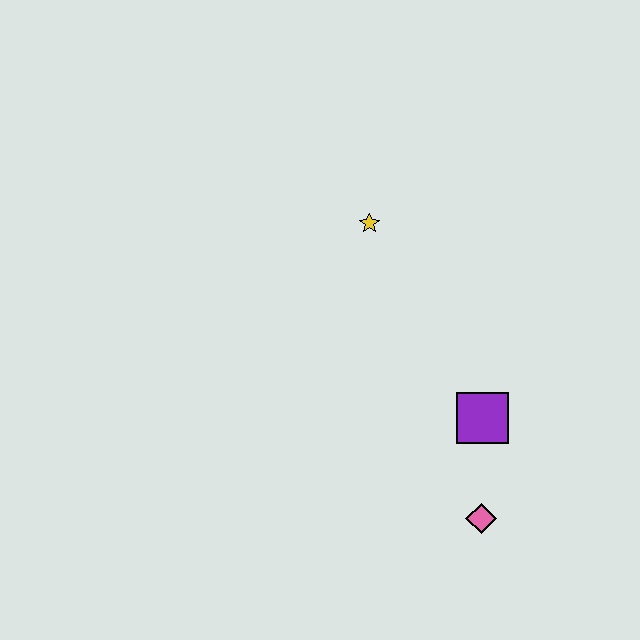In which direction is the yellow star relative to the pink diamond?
The yellow star is above the pink diamond.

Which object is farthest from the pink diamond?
The yellow star is farthest from the pink diamond.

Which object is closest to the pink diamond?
The purple square is closest to the pink diamond.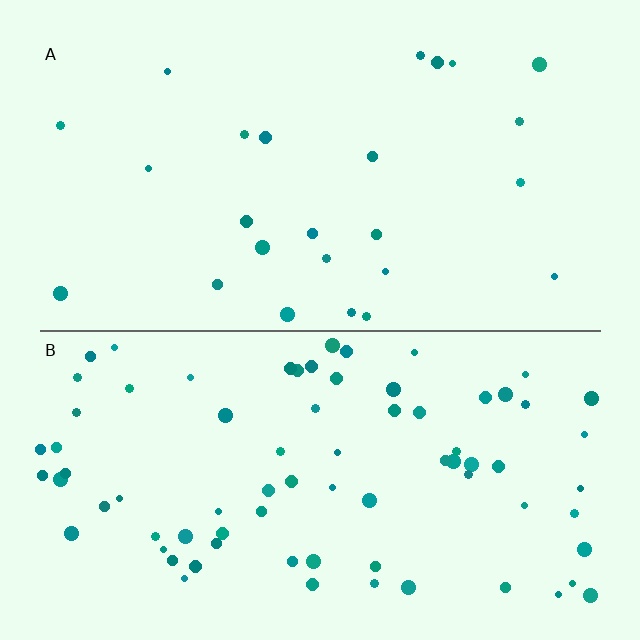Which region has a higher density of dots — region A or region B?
B (the bottom).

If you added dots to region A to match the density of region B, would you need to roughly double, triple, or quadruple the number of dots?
Approximately triple.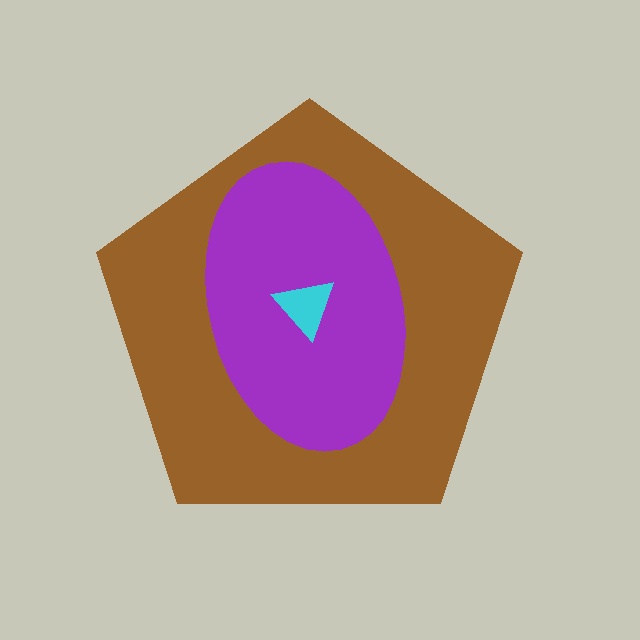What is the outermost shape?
The brown pentagon.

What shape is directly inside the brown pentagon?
The purple ellipse.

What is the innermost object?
The cyan triangle.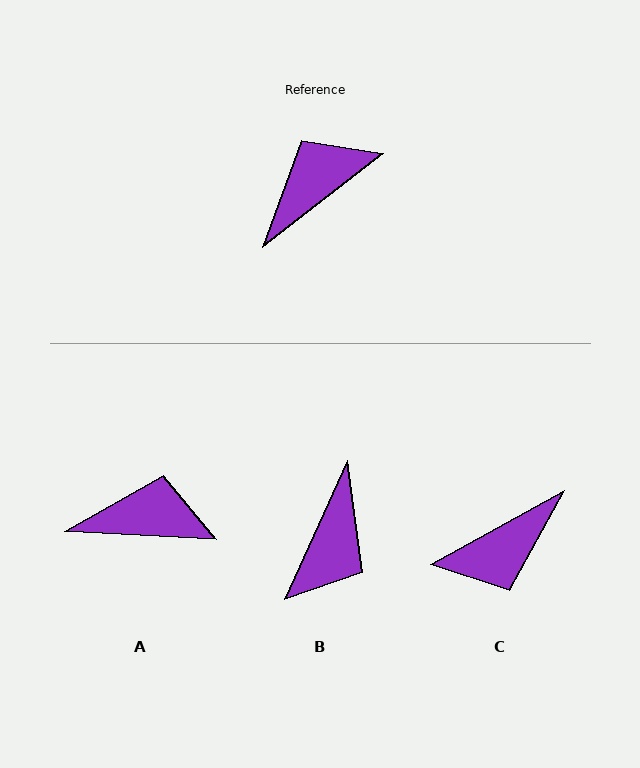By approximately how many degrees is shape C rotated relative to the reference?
Approximately 171 degrees counter-clockwise.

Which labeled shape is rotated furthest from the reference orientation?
C, about 171 degrees away.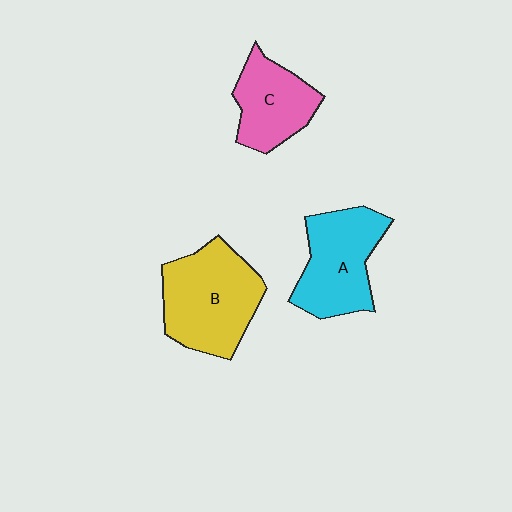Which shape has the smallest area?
Shape C (pink).